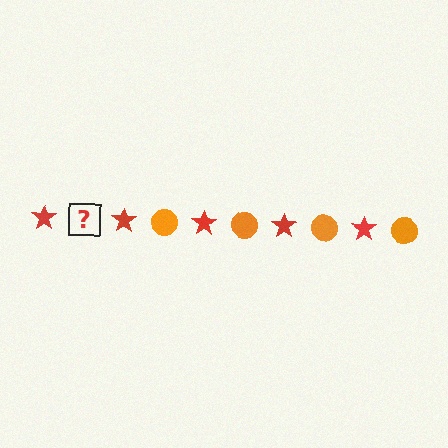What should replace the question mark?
The question mark should be replaced with an orange circle.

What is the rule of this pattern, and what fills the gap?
The rule is that the pattern alternates between red star and orange circle. The gap should be filled with an orange circle.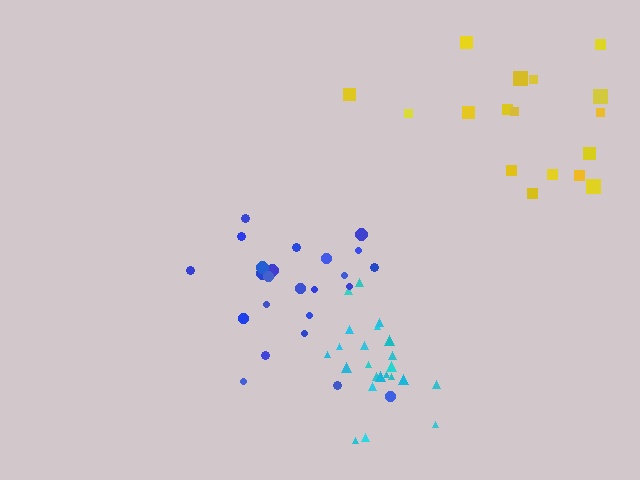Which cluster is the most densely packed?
Cyan.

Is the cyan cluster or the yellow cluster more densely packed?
Cyan.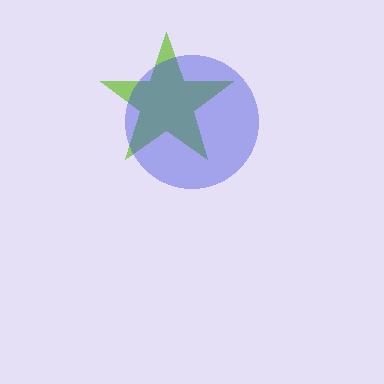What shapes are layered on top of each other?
The layered shapes are: a lime star, a blue circle.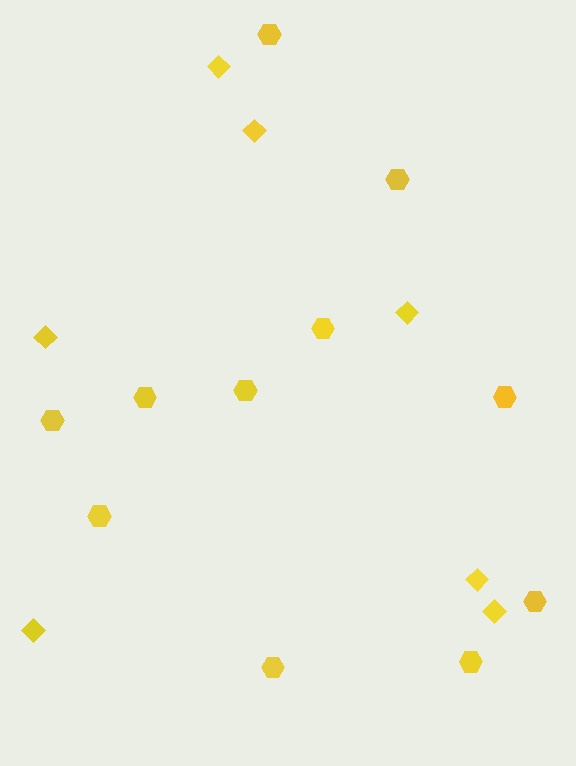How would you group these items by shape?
There are 2 groups: one group of diamonds (7) and one group of hexagons (11).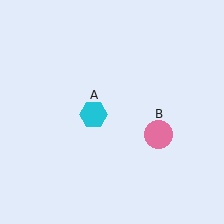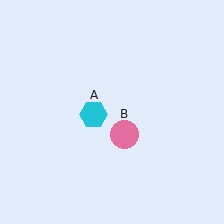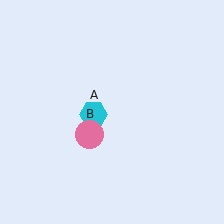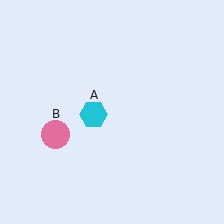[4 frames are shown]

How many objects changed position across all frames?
1 object changed position: pink circle (object B).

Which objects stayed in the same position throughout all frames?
Cyan hexagon (object A) remained stationary.